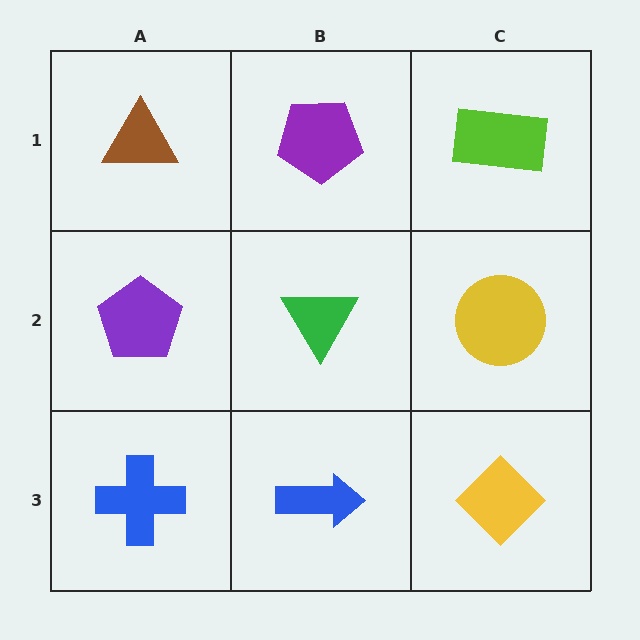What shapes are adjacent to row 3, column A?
A purple pentagon (row 2, column A), a blue arrow (row 3, column B).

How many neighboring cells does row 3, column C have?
2.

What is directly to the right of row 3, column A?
A blue arrow.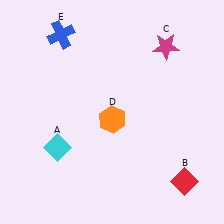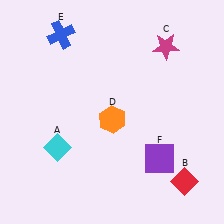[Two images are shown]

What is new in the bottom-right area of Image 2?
A purple square (F) was added in the bottom-right area of Image 2.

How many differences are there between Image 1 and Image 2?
There is 1 difference between the two images.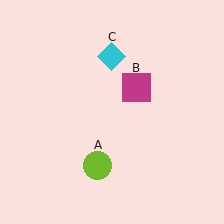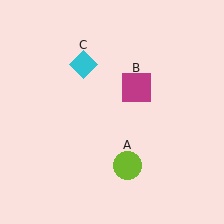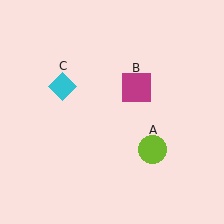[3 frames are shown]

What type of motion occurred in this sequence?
The lime circle (object A), cyan diamond (object C) rotated counterclockwise around the center of the scene.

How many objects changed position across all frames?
2 objects changed position: lime circle (object A), cyan diamond (object C).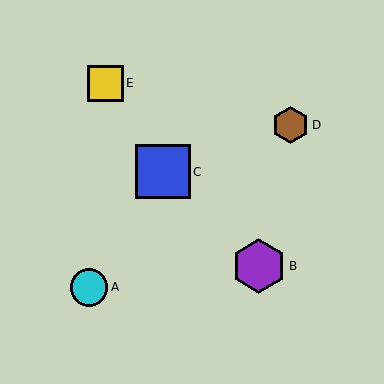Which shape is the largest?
The blue square (labeled C) is the largest.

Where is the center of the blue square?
The center of the blue square is at (163, 172).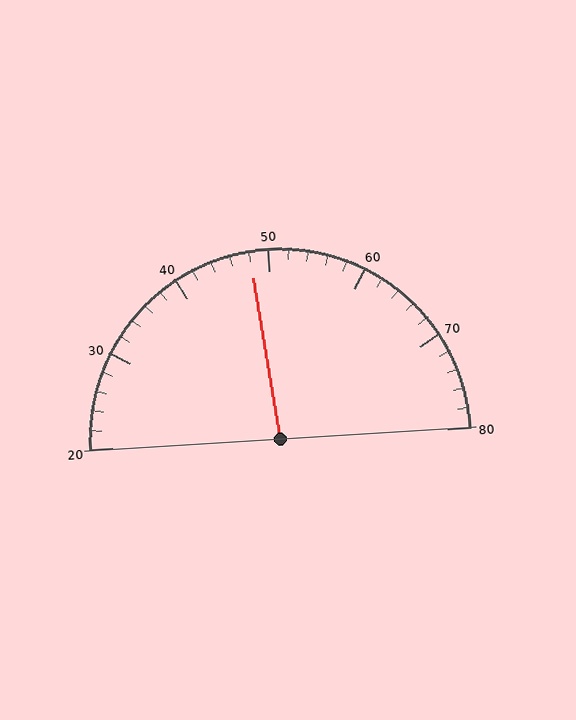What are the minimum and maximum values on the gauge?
The gauge ranges from 20 to 80.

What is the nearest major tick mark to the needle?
The nearest major tick mark is 50.